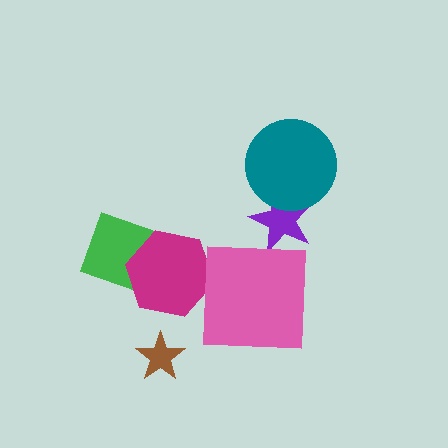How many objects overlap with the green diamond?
1 object overlaps with the green diamond.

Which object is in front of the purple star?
The teal circle is in front of the purple star.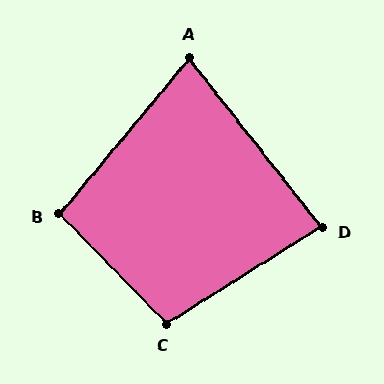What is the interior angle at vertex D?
Approximately 84 degrees (acute).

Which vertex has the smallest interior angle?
A, at approximately 78 degrees.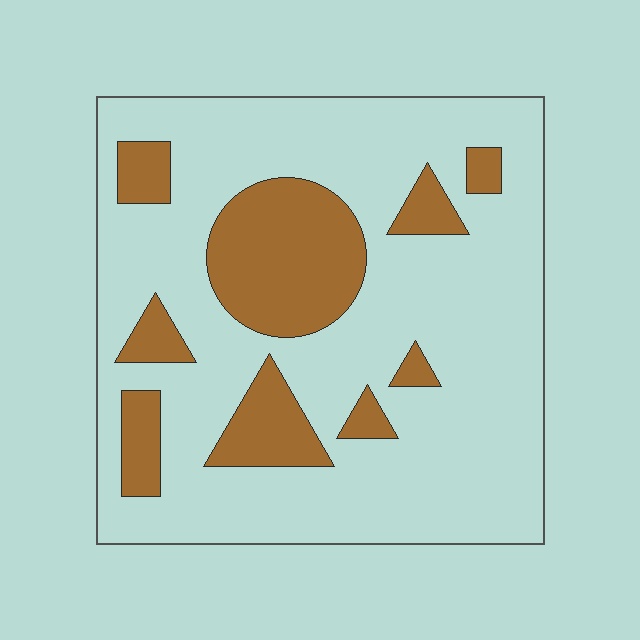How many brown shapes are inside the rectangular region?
9.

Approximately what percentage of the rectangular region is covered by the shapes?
Approximately 25%.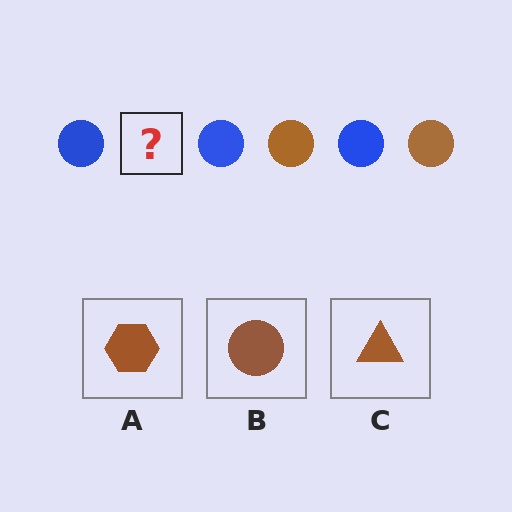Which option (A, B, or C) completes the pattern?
B.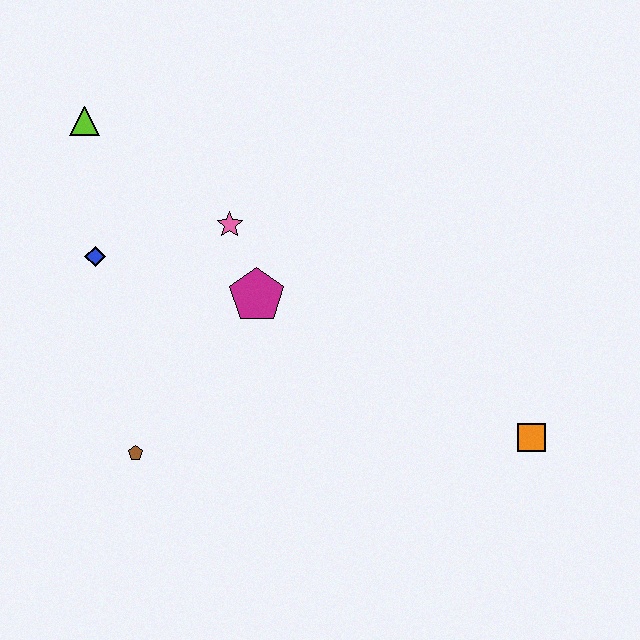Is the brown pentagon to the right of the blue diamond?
Yes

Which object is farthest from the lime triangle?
The orange square is farthest from the lime triangle.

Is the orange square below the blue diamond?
Yes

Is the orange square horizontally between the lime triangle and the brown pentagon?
No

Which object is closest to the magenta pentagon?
The pink star is closest to the magenta pentagon.